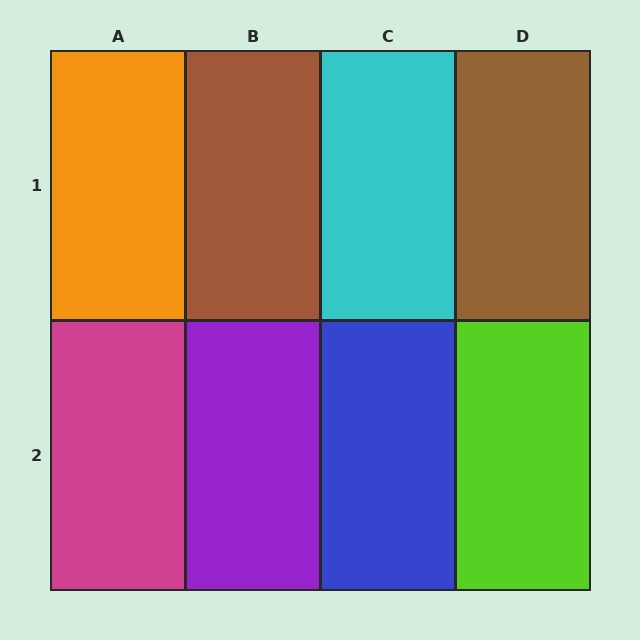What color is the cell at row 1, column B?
Brown.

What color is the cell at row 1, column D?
Brown.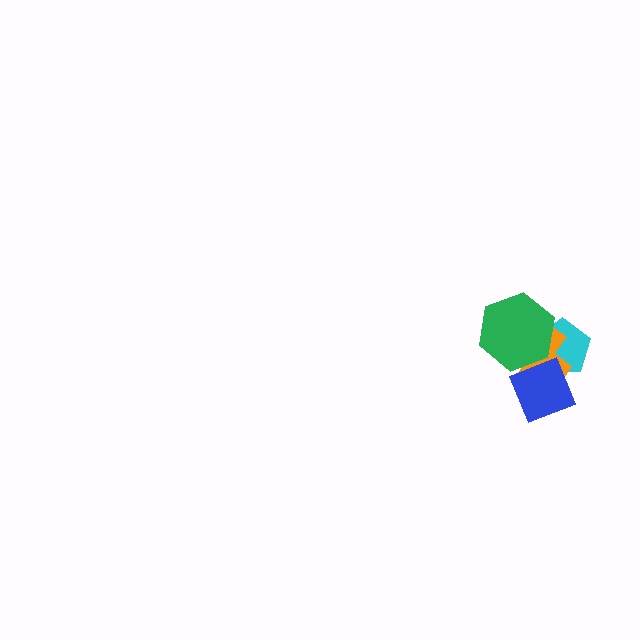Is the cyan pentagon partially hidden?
Yes, it is partially covered by another shape.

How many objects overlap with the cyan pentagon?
3 objects overlap with the cyan pentagon.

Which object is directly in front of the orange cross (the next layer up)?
The blue diamond is directly in front of the orange cross.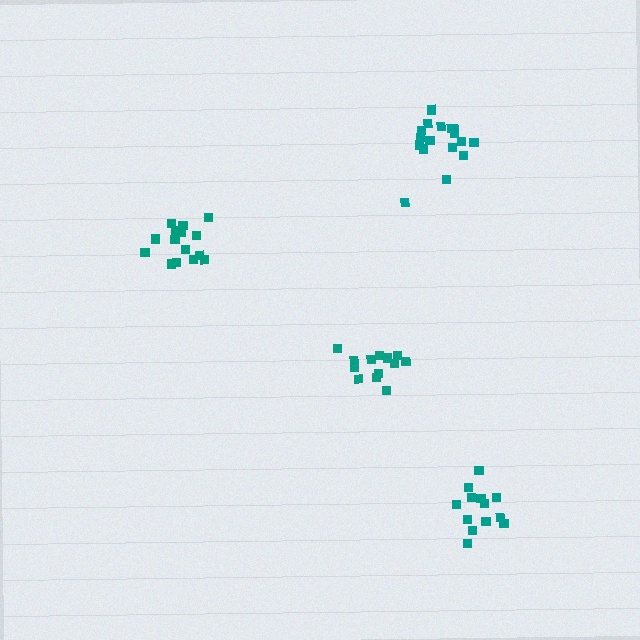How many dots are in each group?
Group 1: 17 dots, Group 2: 13 dots, Group 3: 13 dots, Group 4: 15 dots (58 total).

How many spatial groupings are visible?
There are 4 spatial groupings.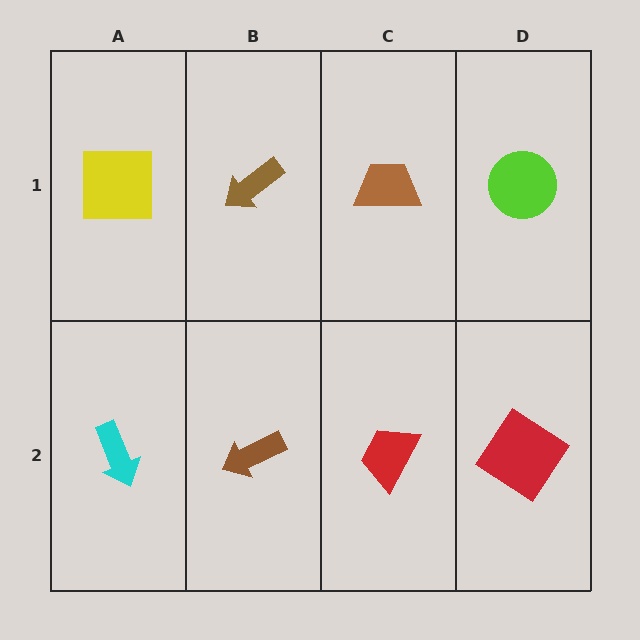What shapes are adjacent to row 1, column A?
A cyan arrow (row 2, column A), a brown arrow (row 1, column B).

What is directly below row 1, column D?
A red diamond.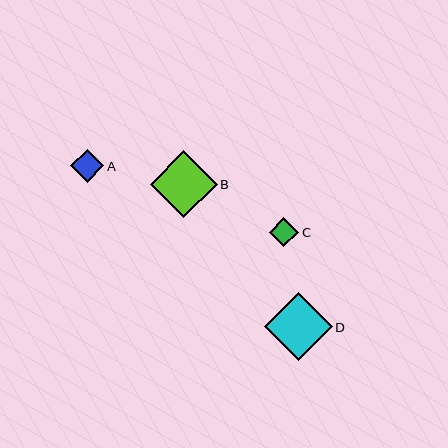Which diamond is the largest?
Diamond D is the largest with a size of approximately 68 pixels.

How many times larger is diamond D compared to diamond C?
Diamond D is approximately 2.3 times the size of diamond C.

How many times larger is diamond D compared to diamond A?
Diamond D is approximately 2.0 times the size of diamond A.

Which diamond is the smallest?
Diamond C is the smallest with a size of approximately 30 pixels.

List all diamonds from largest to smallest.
From largest to smallest: D, B, A, C.